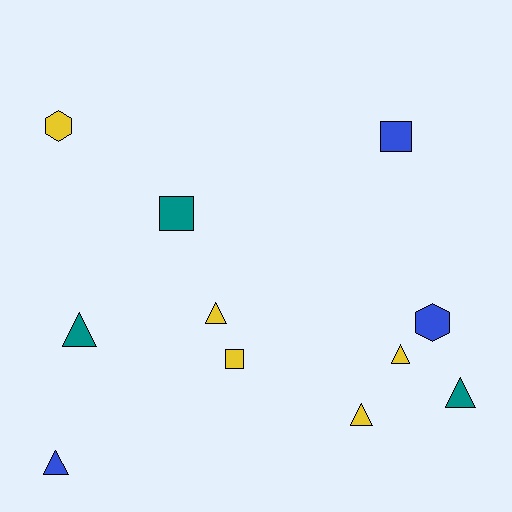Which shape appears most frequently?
Triangle, with 6 objects.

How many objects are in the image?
There are 11 objects.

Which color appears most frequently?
Yellow, with 5 objects.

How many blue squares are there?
There is 1 blue square.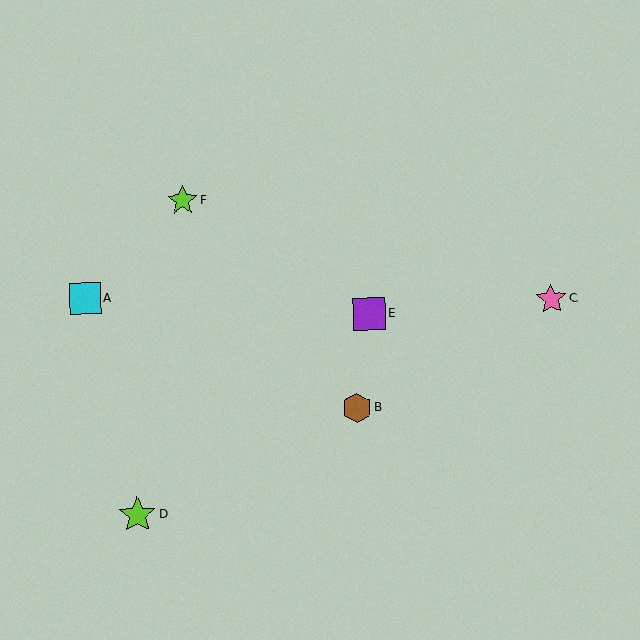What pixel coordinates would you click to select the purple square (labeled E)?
Click at (369, 314) to select the purple square E.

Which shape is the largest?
The lime star (labeled D) is the largest.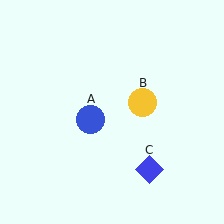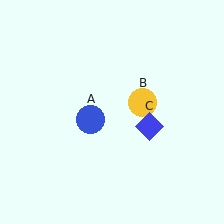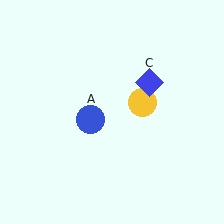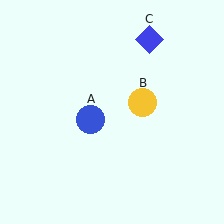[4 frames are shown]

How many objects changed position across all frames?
1 object changed position: blue diamond (object C).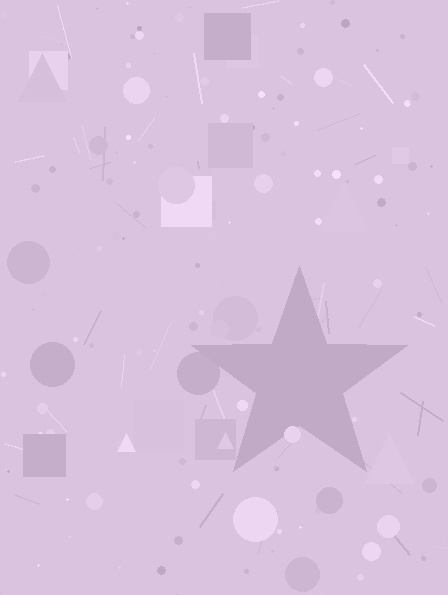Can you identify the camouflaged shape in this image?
The camouflaged shape is a star.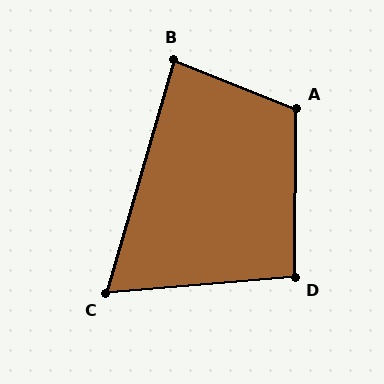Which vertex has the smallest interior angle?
C, at approximately 69 degrees.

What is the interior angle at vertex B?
Approximately 85 degrees (acute).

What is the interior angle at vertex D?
Approximately 95 degrees (obtuse).